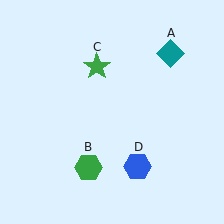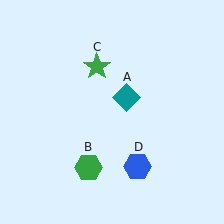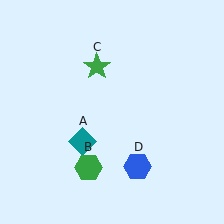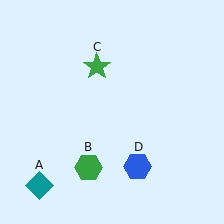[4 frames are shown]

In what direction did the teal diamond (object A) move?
The teal diamond (object A) moved down and to the left.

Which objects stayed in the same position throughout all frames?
Green hexagon (object B) and green star (object C) and blue hexagon (object D) remained stationary.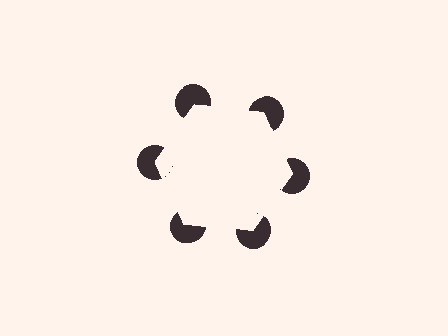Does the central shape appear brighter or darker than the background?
It typically appears slightly brighter than the background, even though no actual brightness change is drawn.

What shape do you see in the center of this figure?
An illusory hexagon — its edges are inferred from the aligned wedge cuts in the pac-man discs, not physically drawn.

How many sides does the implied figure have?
6 sides.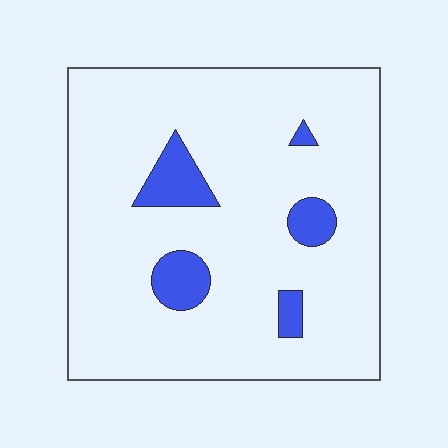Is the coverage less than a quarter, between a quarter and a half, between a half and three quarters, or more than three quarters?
Less than a quarter.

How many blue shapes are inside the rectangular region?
5.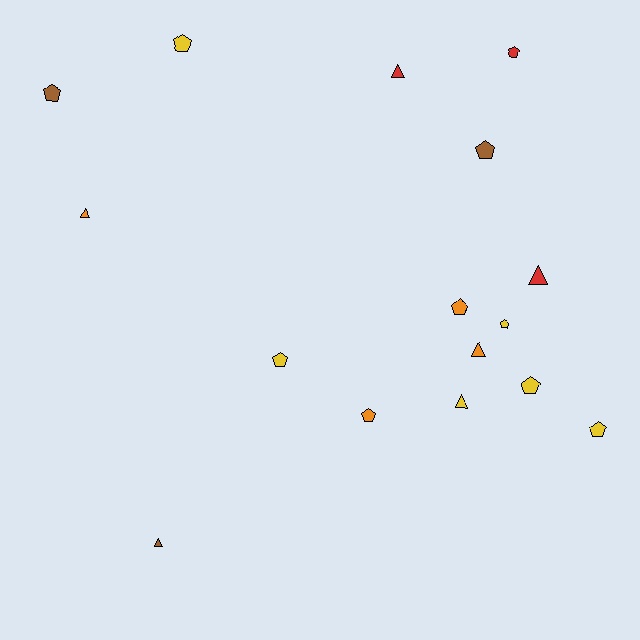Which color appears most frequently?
Yellow, with 6 objects.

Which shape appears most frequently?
Pentagon, with 10 objects.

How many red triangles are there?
There are 2 red triangles.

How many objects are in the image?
There are 16 objects.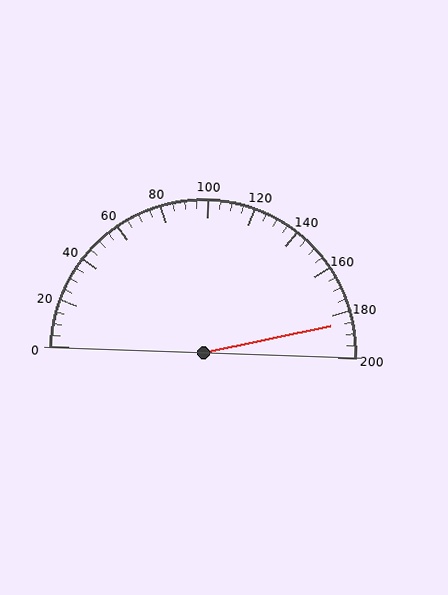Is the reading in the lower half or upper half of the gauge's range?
The reading is in the upper half of the range (0 to 200).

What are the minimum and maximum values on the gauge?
The gauge ranges from 0 to 200.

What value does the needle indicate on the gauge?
The needle indicates approximately 185.